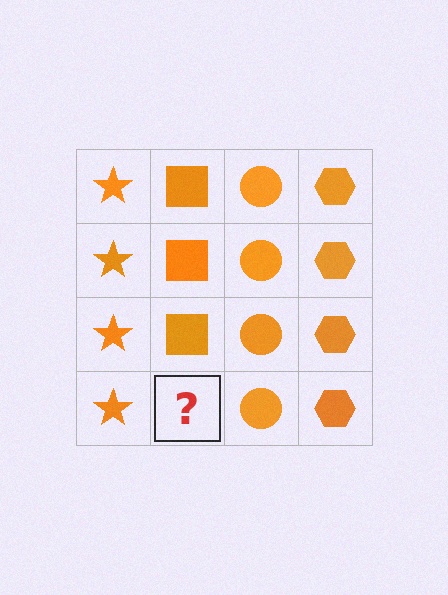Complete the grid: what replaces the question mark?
The question mark should be replaced with an orange square.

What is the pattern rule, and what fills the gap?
The rule is that each column has a consistent shape. The gap should be filled with an orange square.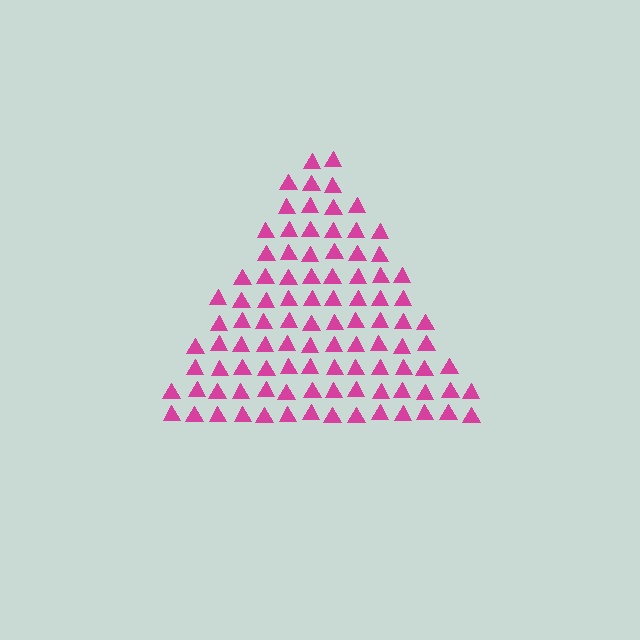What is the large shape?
The large shape is a triangle.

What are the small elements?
The small elements are triangles.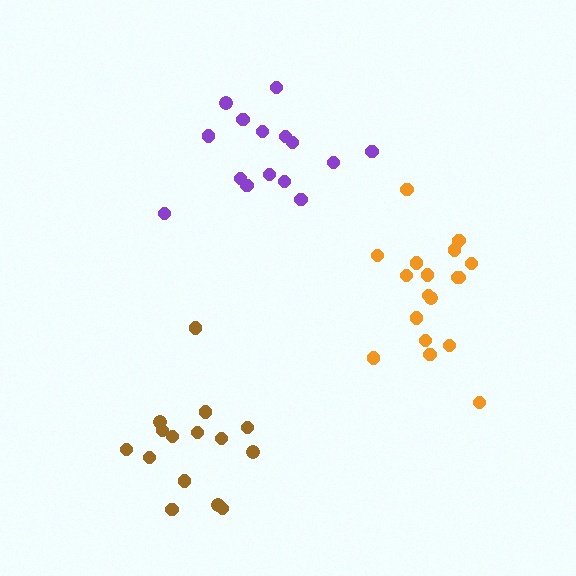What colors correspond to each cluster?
The clusters are colored: orange, purple, brown.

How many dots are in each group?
Group 1: 18 dots, Group 2: 15 dots, Group 3: 15 dots (48 total).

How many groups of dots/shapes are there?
There are 3 groups.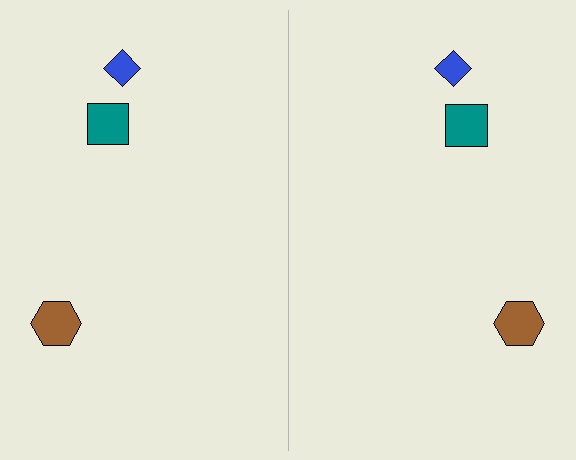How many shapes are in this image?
There are 6 shapes in this image.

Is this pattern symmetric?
Yes, this pattern has bilateral (reflection) symmetry.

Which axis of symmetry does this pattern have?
The pattern has a vertical axis of symmetry running through the center of the image.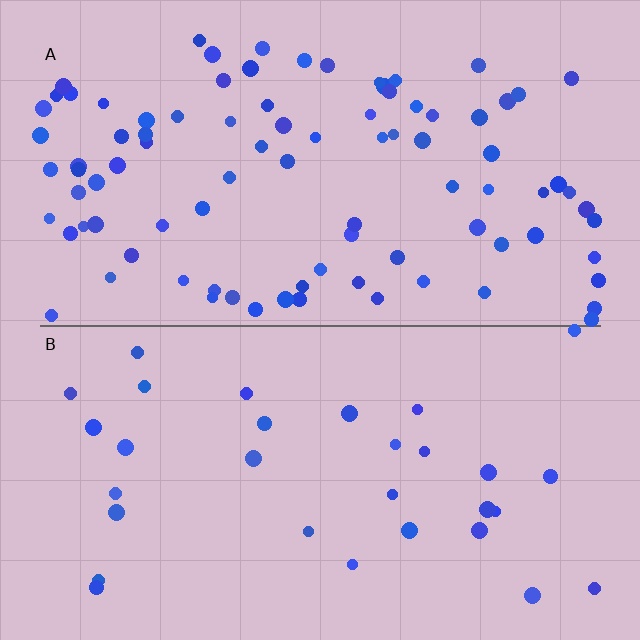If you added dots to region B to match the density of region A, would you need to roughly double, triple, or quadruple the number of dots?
Approximately triple.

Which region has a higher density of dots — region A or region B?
A (the top).